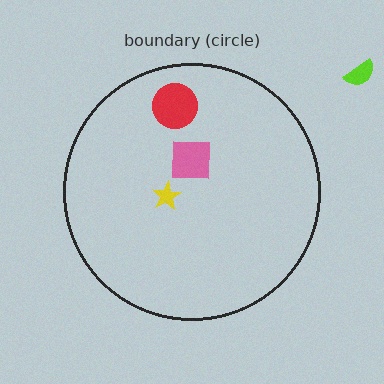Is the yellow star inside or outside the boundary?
Inside.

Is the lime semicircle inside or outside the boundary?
Outside.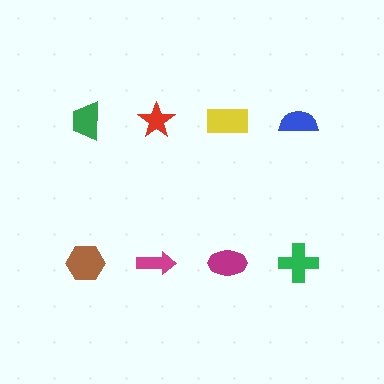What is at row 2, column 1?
A brown hexagon.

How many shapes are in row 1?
4 shapes.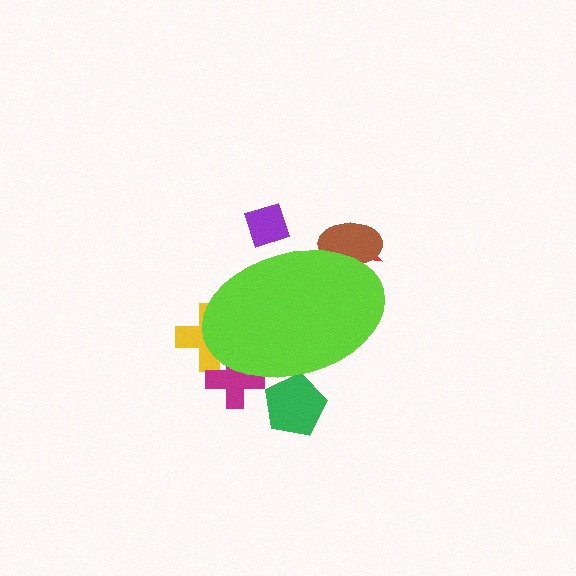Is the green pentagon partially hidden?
Yes, the green pentagon is partially hidden behind the lime ellipse.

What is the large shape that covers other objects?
A lime ellipse.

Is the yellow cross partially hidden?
Yes, the yellow cross is partially hidden behind the lime ellipse.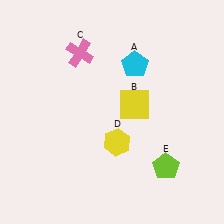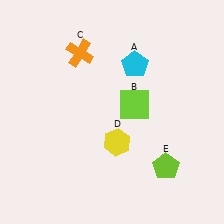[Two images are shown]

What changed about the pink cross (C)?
In Image 1, C is pink. In Image 2, it changed to orange.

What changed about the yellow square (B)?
In Image 1, B is yellow. In Image 2, it changed to lime.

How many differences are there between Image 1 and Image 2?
There are 2 differences between the two images.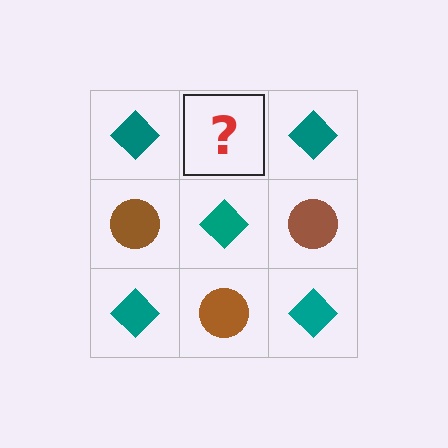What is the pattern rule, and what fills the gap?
The rule is that it alternates teal diamond and brown circle in a checkerboard pattern. The gap should be filled with a brown circle.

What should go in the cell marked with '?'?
The missing cell should contain a brown circle.